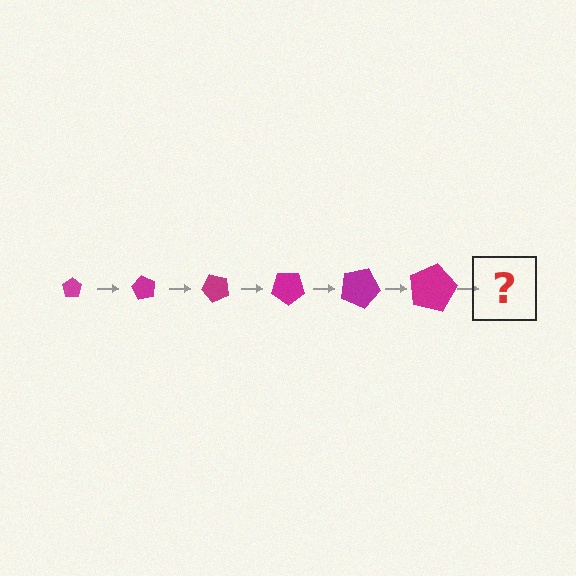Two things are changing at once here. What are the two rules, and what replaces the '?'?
The two rules are that the pentagon grows larger each step and it rotates 60 degrees each step. The '?' should be a pentagon, larger than the previous one and rotated 360 degrees from the start.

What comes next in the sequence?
The next element should be a pentagon, larger than the previous one and rotated 360 degrees from the start.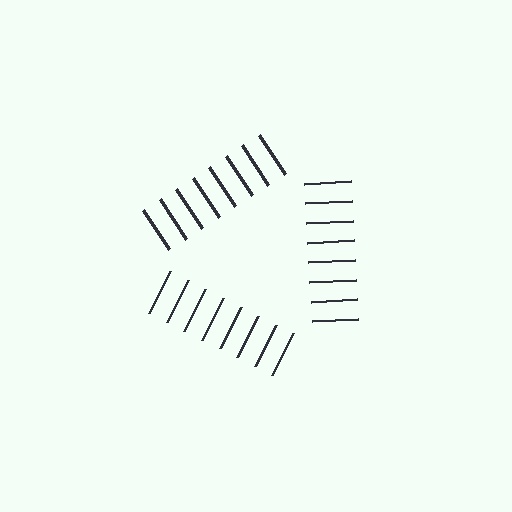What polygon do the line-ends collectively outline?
An illusory triangle — the line segments terminate on its edges but no continuous stroke is drawn.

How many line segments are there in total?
24 — 8 along each of the 3 edges.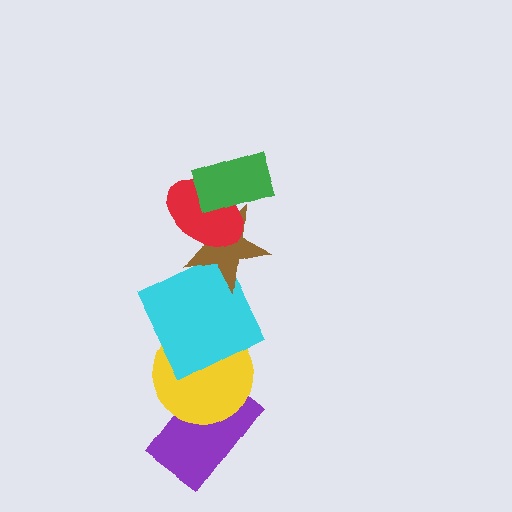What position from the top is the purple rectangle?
The purple rectangle is 6th from the top.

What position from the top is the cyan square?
The cyan square is 4th from the top.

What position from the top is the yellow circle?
The yellow circle is 5th from the top.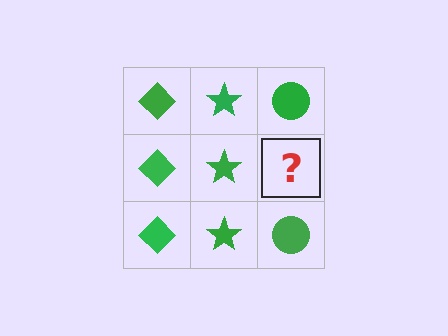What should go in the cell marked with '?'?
The missing cell should contain a green circle.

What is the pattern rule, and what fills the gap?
The rule is that each column has a consistent shape. The gap should be filled with a green circle.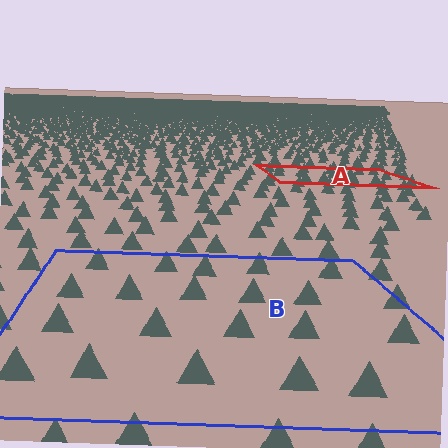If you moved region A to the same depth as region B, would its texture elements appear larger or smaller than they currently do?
They would appear larger. At a closer depth, the same texture elements are projected at a bigger on-screen size.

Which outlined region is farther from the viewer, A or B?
Region A is farther from the viewer — the texture elements inside it appear smaller and more densely packed.